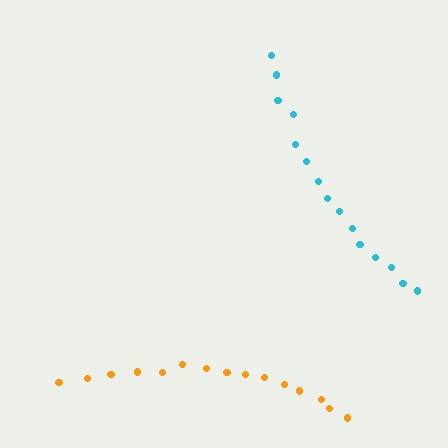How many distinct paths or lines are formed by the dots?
There are 2 distinct paths.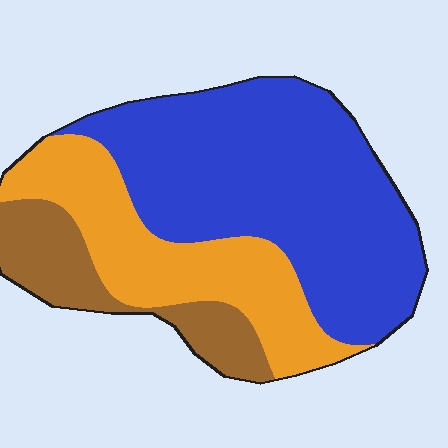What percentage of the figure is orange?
Orange takes up about one quarter (1/4) of the figure.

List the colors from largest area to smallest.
From largest to smallest: blue, orange, brown.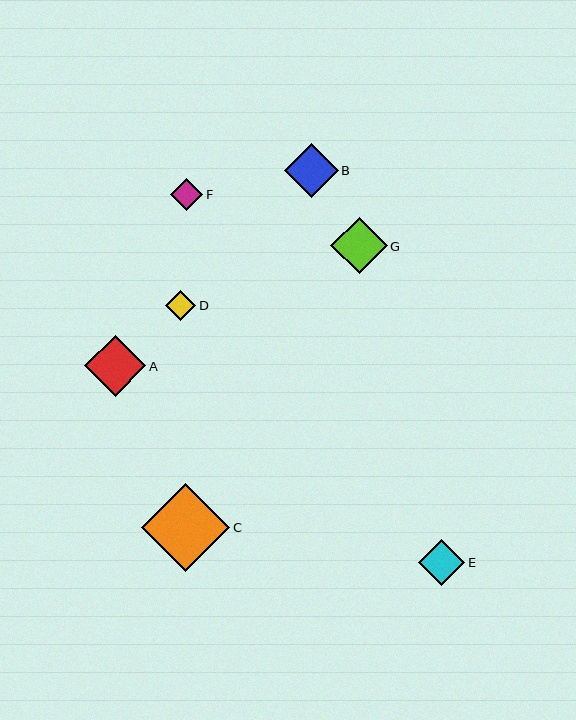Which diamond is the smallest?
Diamond D is the smallest with a size of approximately 30 pixels.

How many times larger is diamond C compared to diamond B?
Diamond C is approximately 1.7 times the size of diamond B.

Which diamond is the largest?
Diamond C is the largest with a size of approximately 89 pixels.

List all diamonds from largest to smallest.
From largest to smallest: C, A, G, B, E, F, D.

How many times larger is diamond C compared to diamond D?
Diamond C is approximately 2.9 times the size of diamond D.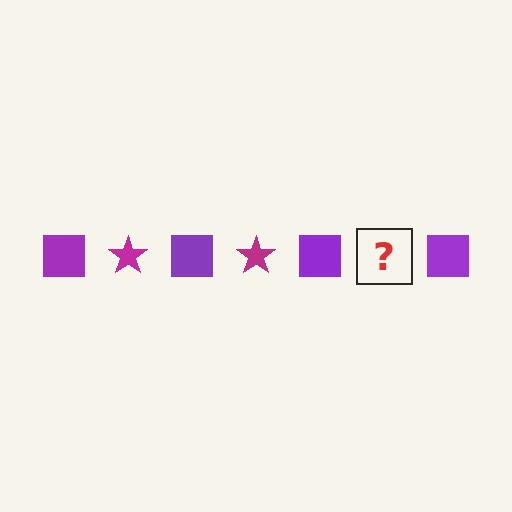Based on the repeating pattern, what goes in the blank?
The blank should be a magenta star.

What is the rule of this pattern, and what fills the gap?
The rule is that the pattern alternates between purple square and magenta star. The gap should be filled with a magenta star.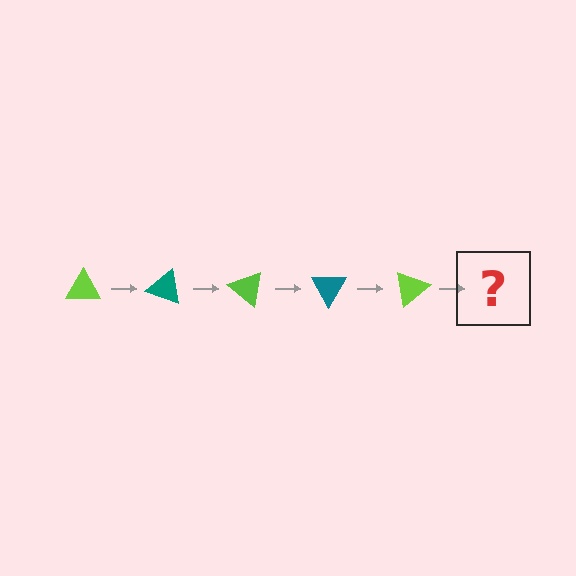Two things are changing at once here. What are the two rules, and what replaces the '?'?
The two rules are that it rotates 20 degrees each step and the color cycles through lime and teal. The '?' should be a teal triangle, rotated 100 degrees from the start.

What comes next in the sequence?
The next element should be a teal triangle, rotated 100 degrees from the start.